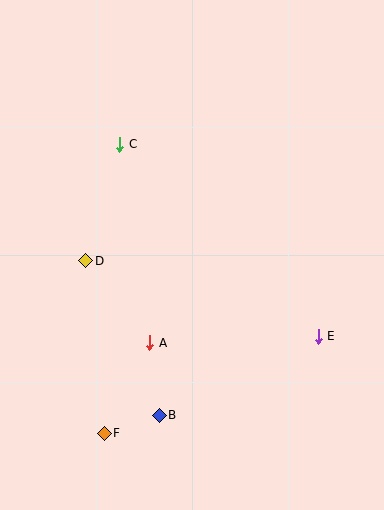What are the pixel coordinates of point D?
Point D is at (85, 261).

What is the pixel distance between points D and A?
The distance between D and A is 104 pixels.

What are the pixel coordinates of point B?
Point B is at (159, 415).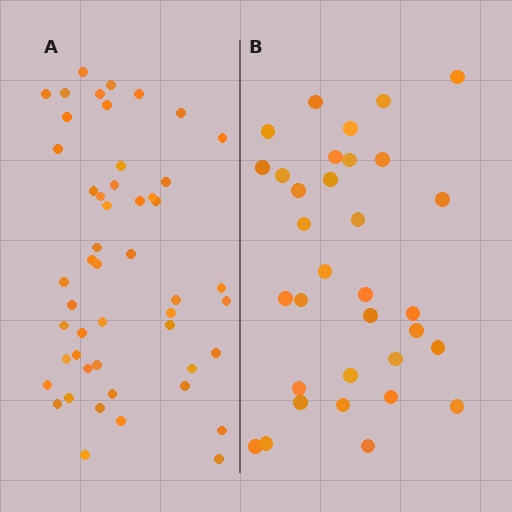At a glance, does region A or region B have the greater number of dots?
Region A (the left region) has more dots.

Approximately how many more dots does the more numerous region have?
Region A has approximately 15 more dots than region B.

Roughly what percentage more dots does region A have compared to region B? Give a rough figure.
About 50% more.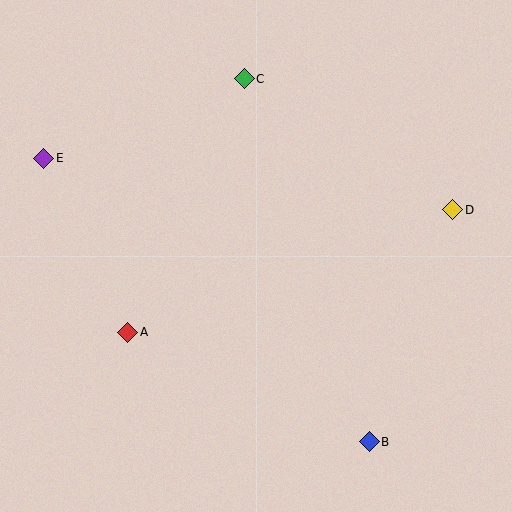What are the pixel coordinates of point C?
Point C is at (244, 79).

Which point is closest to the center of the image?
Point A at (128, 332) is closest to the center.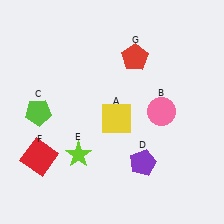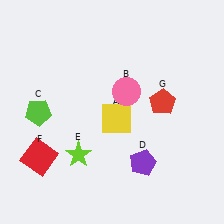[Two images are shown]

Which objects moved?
The objects that moved are: the pink circle (B), the red pentagon (G).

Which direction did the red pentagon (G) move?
The red pentagon (G) moved down.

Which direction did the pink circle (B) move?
The pink circle (B) moved left.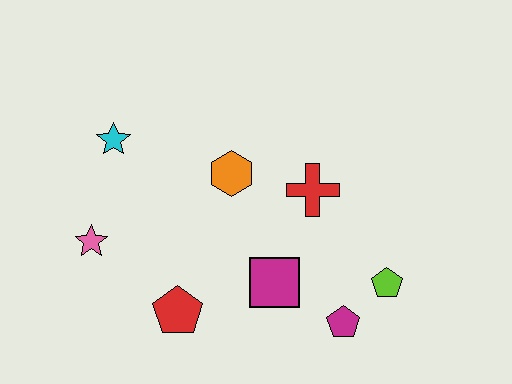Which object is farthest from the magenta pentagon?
The cyan star is farthest from the magenta pentagon.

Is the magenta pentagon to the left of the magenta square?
No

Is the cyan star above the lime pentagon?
Yes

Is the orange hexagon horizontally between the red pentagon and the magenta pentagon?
Yes